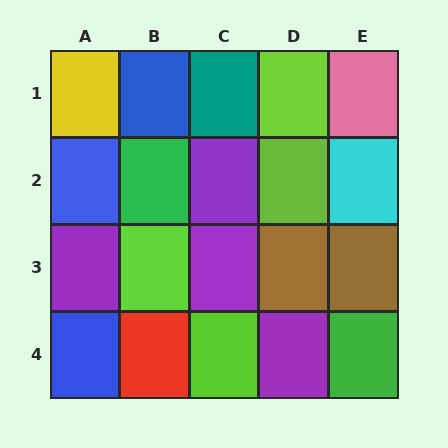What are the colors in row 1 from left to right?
Yellow, blue, teal, lime, pink.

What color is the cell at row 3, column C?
Purple.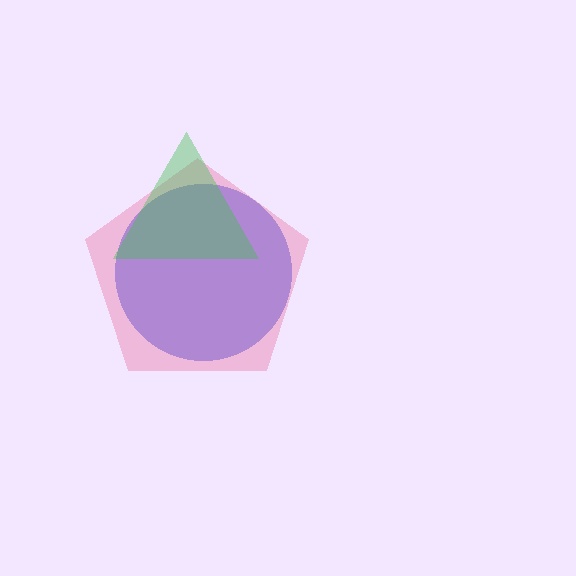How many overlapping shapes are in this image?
There are 3 overlapping shapes in the image.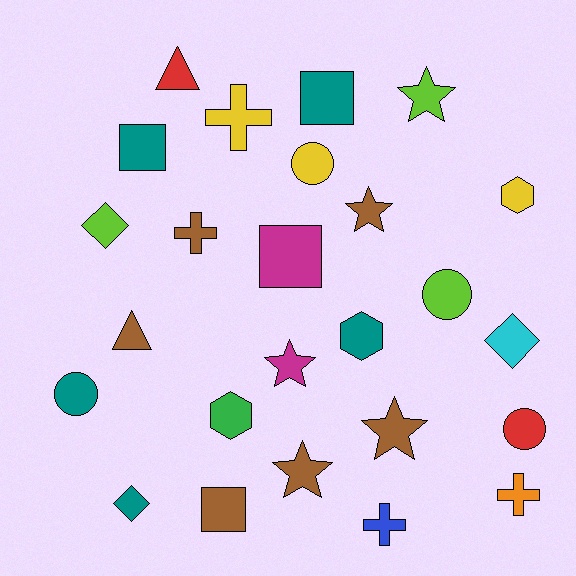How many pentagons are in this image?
There are no pentagons.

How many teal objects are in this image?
There are 5 teal objects.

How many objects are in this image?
There are 25 objects.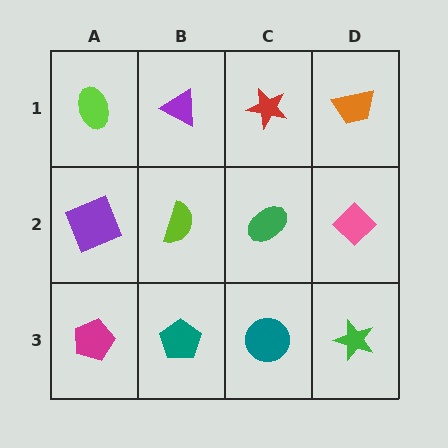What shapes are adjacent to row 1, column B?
A lime semicircle (row 2, column B), a lime ellipse (row 1, column A), a red star (row 1, column C).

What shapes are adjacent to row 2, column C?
A red star (row 1, column C), a teal circle (row 3, column C), a lime semicircle (row 2, column B), a pink diamond (row 2, column D).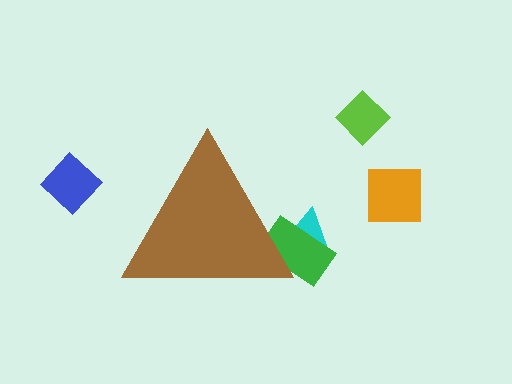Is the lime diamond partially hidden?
No, the lime diamond is fully visible.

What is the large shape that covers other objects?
A brown triangle.